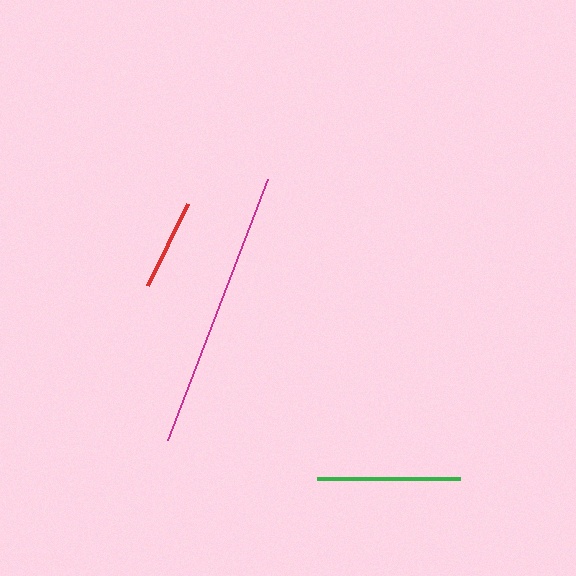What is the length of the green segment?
The green segment is approximately 143 pixels long.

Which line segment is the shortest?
The red line is the shortest at approximately 91 pixels.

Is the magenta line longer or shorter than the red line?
The magenta line is longer than the red line.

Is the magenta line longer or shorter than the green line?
The magenta line is longer than the green line.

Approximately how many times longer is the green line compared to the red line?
The green line is approximately 1.6 times the length of the red line.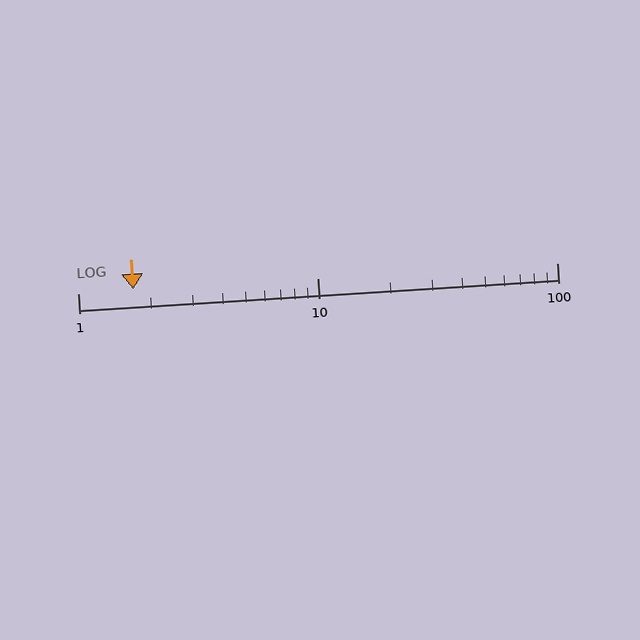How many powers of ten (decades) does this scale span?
The scale spans 2 decades, from 1 to 100.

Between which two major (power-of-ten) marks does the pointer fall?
The pointer is between 1 and 10.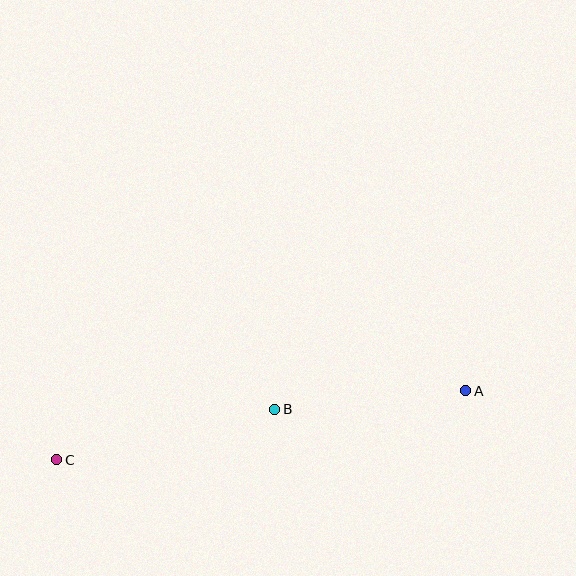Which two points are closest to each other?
Points A and B are closest to each other.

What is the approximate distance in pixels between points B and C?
The distance between B and C is approximately 223 pixels.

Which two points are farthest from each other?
Points A and C are farthest from each other.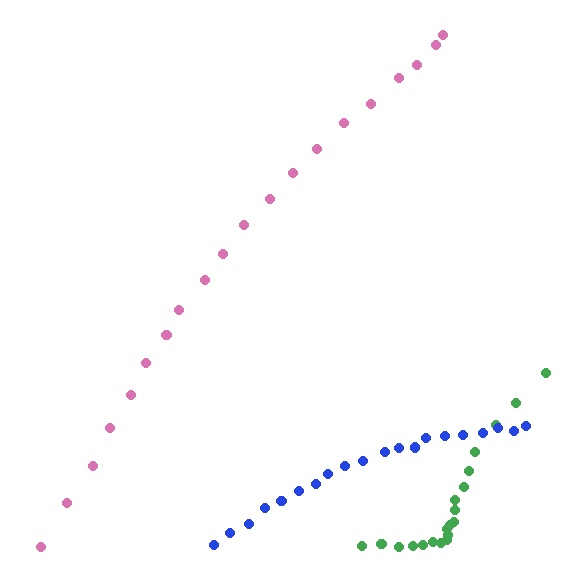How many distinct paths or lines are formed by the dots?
There are 3 distinct paths.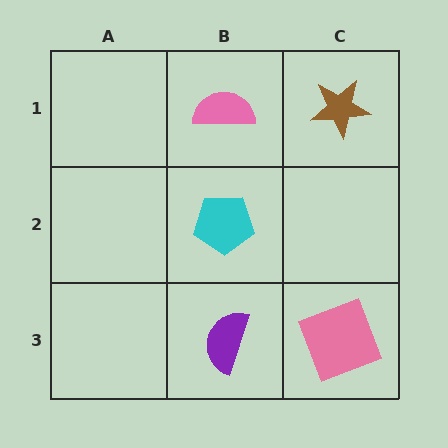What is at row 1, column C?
A brown star.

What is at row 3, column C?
A pink square.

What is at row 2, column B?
A cyan pentagon.